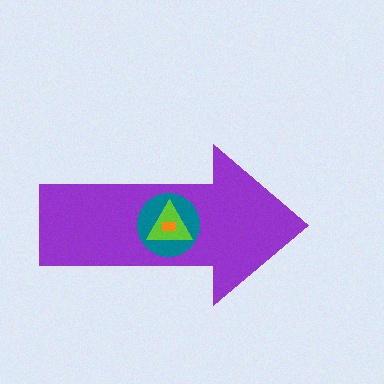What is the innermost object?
The orange rectangle.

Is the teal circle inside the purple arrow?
Yes.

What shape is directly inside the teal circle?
The lime triangle.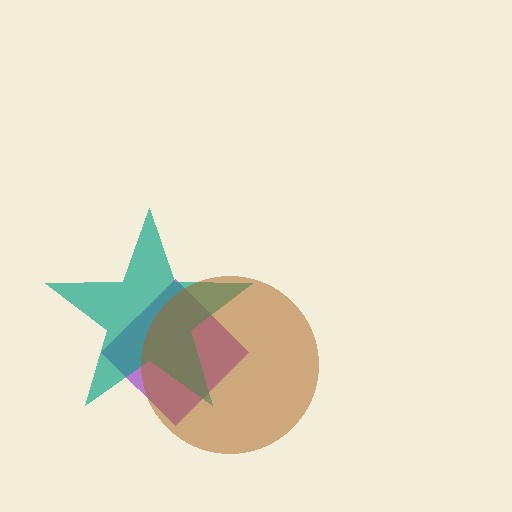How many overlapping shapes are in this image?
There are 3 overlapping shapes in the image.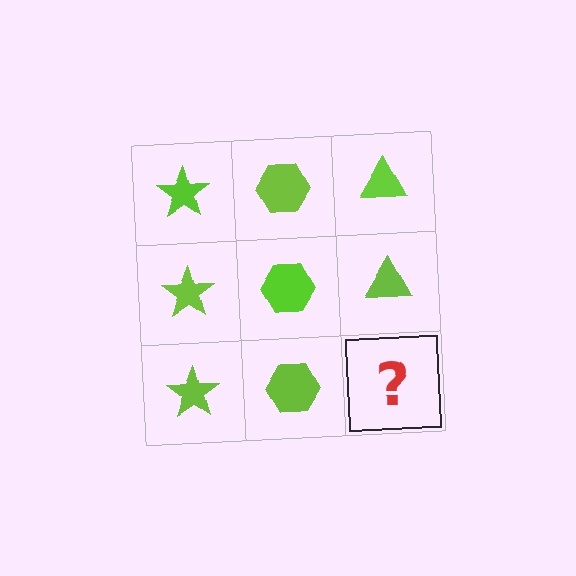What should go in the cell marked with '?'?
The missing cell should contain a lime triangle.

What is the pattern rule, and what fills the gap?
The rule is that each column has a consistent shape. The gap should be filled with a lime triangle.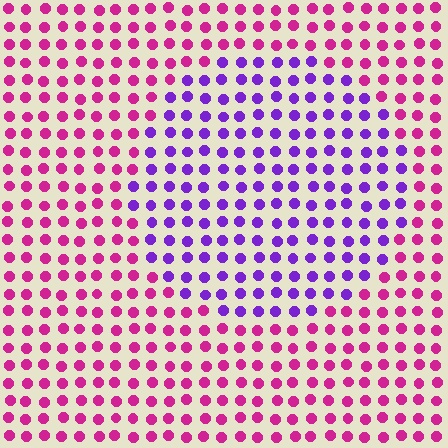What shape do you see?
I see a circle.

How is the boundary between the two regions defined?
The boundary is defined purely by a slight shift in hue (about 50 degrees). Spacing, size, and orientation are identical on both sides.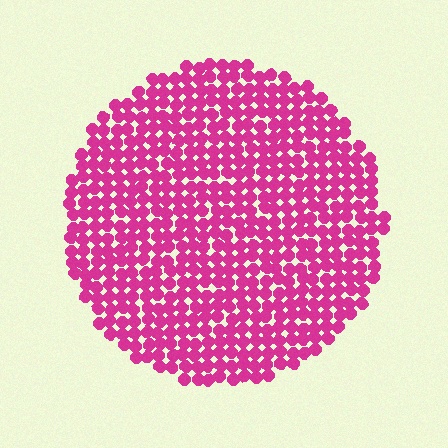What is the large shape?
The large shape is a circle.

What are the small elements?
The small elements are circles.